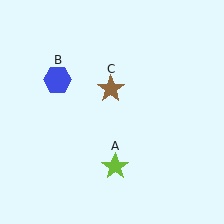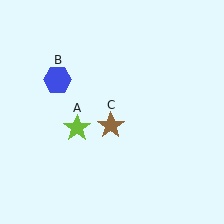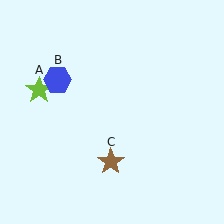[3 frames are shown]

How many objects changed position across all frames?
2 objects changed position: lime star (object A), brown star (object C).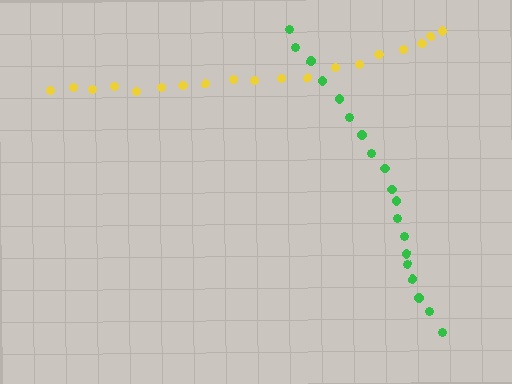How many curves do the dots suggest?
There are 2 distinct paths.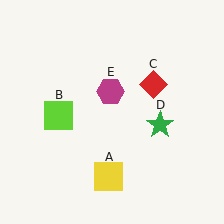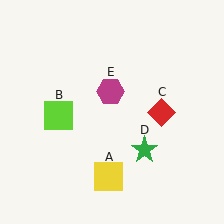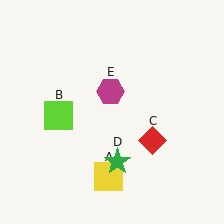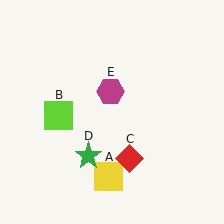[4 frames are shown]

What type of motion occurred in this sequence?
The red diamond (object C), green star (object D) rotated clockwise around the center of the scene.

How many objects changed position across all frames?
2 objects changed position: red diamond (object C), green star (object D).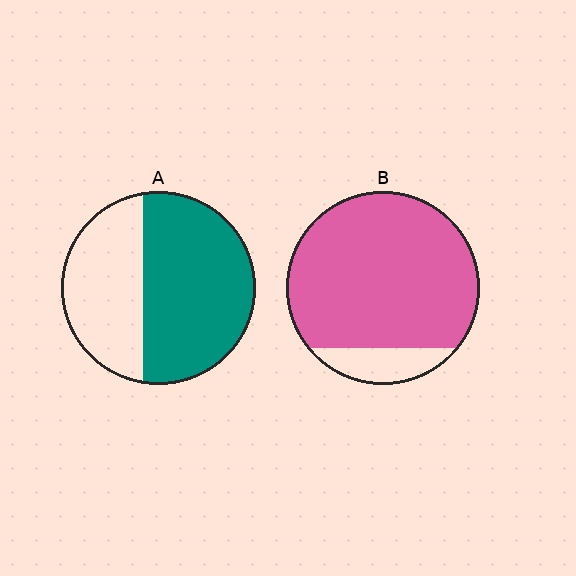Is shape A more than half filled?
Yes.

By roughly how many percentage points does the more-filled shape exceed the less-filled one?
By roughly 25 percentage points (B over A).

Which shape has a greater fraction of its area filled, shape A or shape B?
Shape B.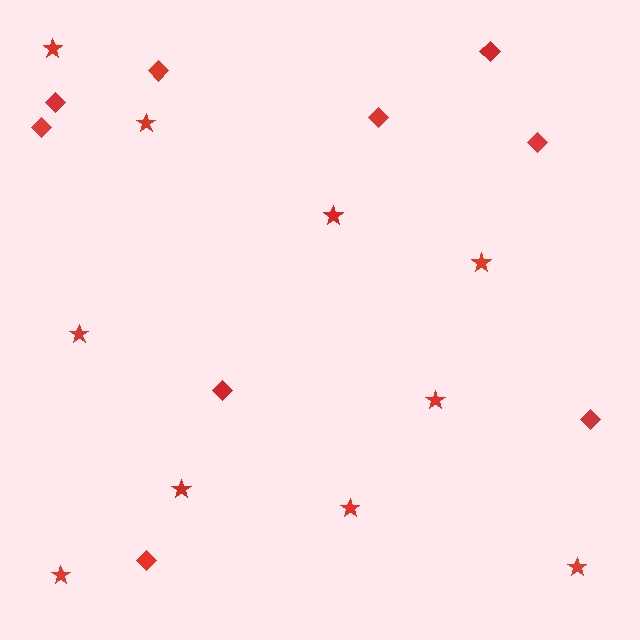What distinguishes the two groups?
There are 2 groups: one group of stars (10) and one group of diamonds (9).